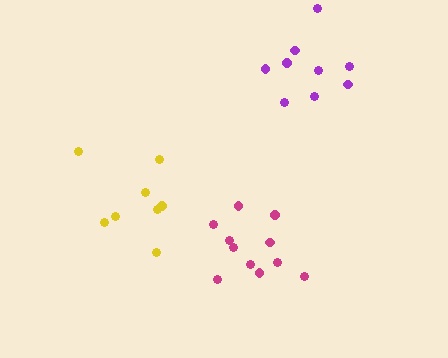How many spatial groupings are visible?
There are 3 spatial groupings.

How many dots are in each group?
Group 1: 11 dots, Group 2: 9 dots, Group 3: 8 dots (28 total).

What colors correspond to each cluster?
The clusters are colored: magenta, purple, yellow.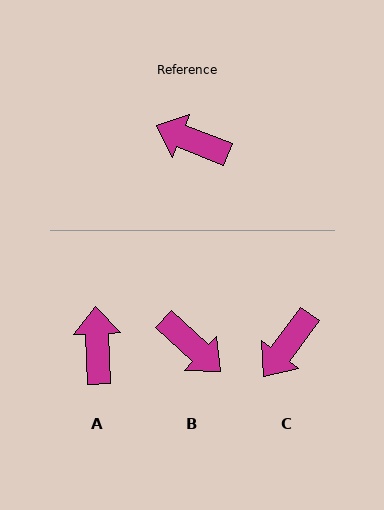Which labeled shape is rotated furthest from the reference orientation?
B, about 159 degrees away.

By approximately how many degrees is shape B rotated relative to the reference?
Approximately 159 degrees counter-clockwise.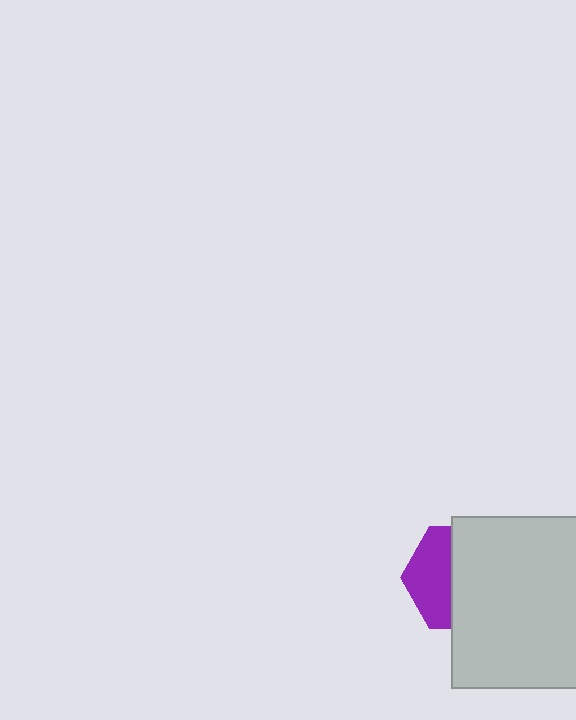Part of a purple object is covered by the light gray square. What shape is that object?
It is a hexagon.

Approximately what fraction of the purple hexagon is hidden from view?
Roughly 58% of the purple hexagon is hidden behind the light gray square.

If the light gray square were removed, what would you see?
You would see the complete purple hexagon.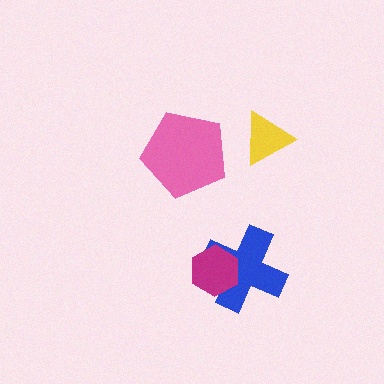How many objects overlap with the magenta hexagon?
1 object overlaps with the magenta hexagon.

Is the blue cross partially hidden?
Yes, it is partially covered by another shape.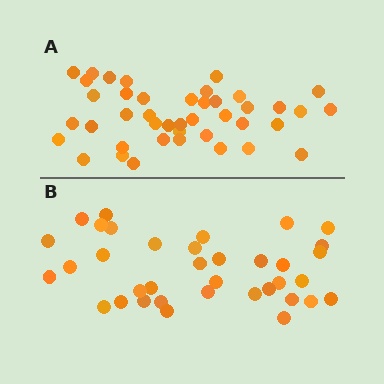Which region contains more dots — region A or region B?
Region A (the top region) has more dots.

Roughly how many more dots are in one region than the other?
Region A has about 6 more dots than region B.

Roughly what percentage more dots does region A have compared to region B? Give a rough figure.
About 15% more.